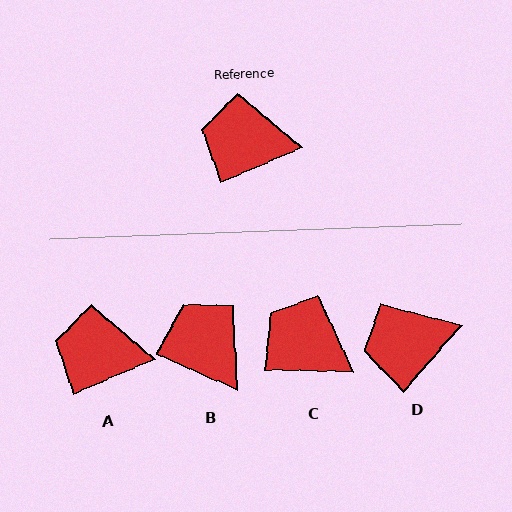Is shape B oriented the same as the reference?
No, it is off by about 47 degrees.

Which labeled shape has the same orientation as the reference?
A.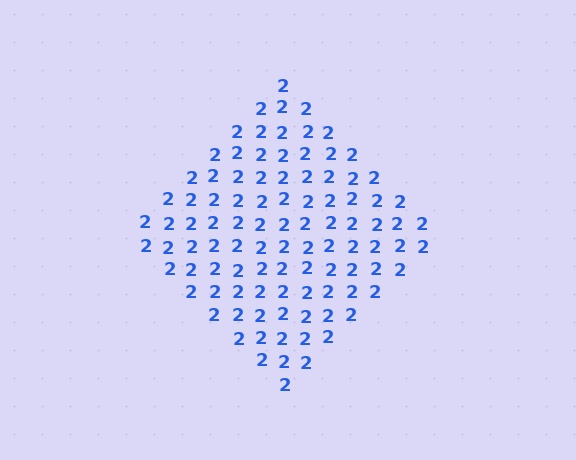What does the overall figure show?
The overall figure shows a diamond.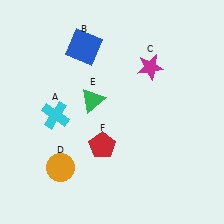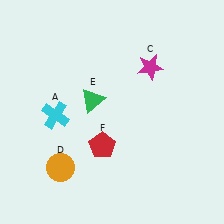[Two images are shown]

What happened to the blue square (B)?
The blue square (B) was removed in Image 2. It was in the top-left area of Image 1.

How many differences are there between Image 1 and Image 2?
There is 1 difference between the two images.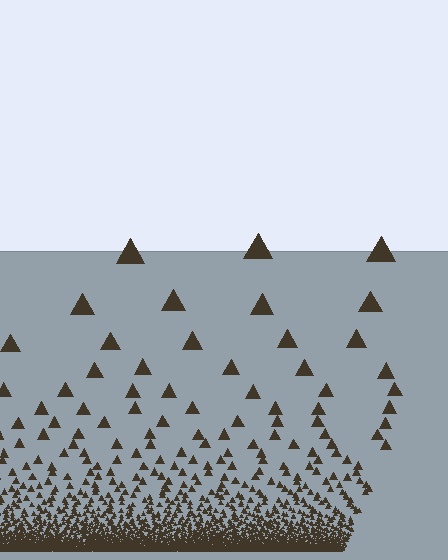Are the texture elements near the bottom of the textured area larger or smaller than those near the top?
Smaller. The gradient is inverted — elements near the bottom are smaller and denser.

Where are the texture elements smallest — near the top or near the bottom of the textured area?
Near the bottom.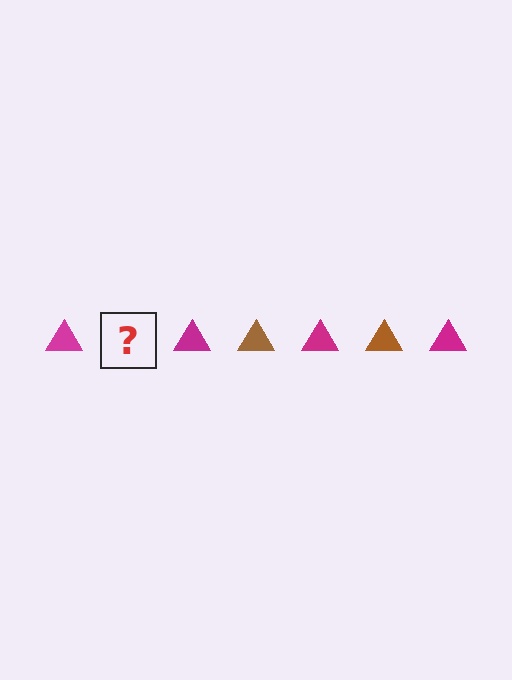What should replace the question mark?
The question mark should be replaced with a brown triangle.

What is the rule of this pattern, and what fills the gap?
The rule is that the pattern cycles through magenta, brown triangles. The gap should be filled with a brown triangle.